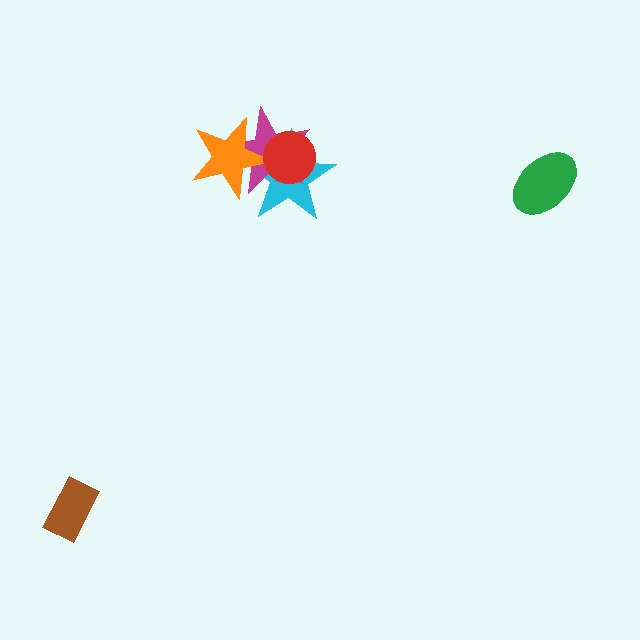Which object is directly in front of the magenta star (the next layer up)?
The orange star is directly in front of the magenta star.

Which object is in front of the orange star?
The red circle is in front of the orange star.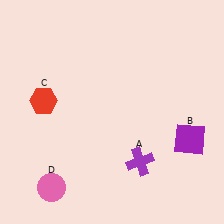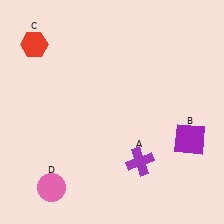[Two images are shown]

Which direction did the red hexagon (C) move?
The red hexagon (C) moved up.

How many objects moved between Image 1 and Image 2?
1 object moved between the two images.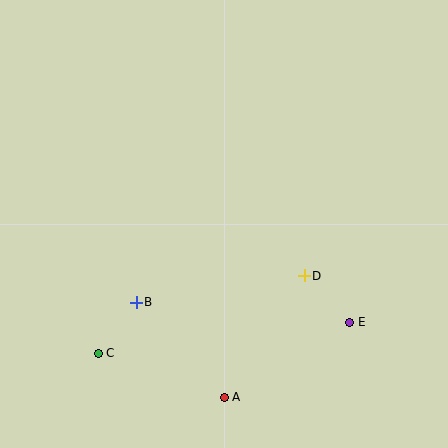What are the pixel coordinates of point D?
Point D is at (304, 276).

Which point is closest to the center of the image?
Point D at (304, 276) is closest to the center.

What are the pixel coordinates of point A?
Point A is at (224, 397).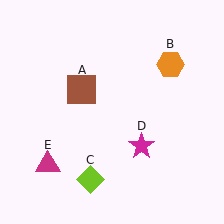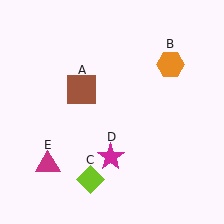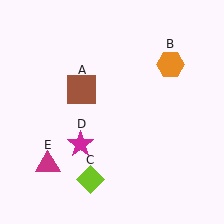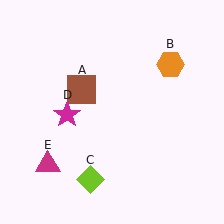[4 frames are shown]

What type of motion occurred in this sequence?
The magenta star (object D) rotated clockwise around the center of the scene.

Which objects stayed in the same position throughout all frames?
Brown square (object A) and orange hexagon (object B) and lime diamond (object C) and magenta triangle (object E) remained stationary.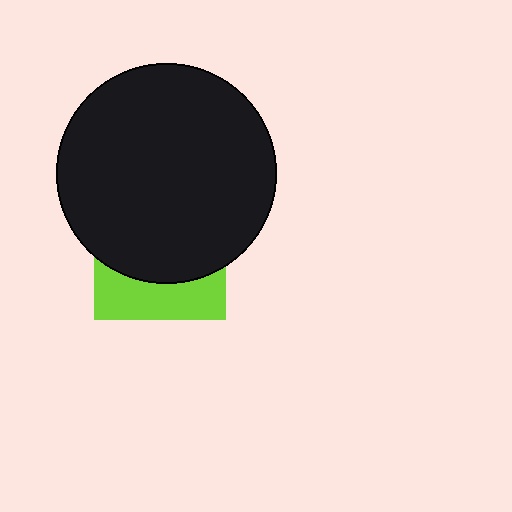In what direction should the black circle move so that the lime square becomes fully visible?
The black circle should move up. That is the shortest direction to clear the overlap and leave the lime square fully visible.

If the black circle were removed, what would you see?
You would see the complete lime square.